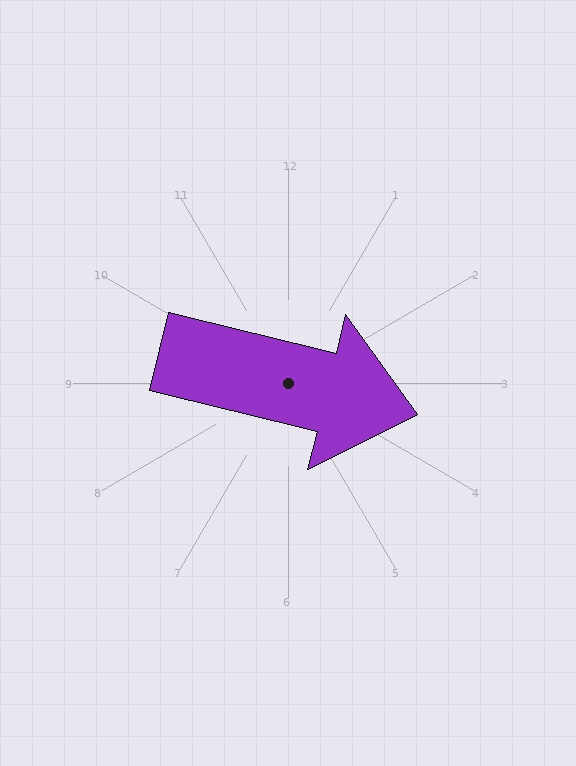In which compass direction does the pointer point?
East.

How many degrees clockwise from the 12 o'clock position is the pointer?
Approximately 104 degrees.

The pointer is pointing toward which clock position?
Roughly 3 o'clock.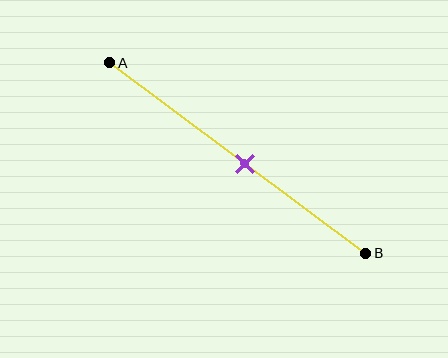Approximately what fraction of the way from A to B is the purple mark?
The purple mark is approximately 55% of the way from A to B.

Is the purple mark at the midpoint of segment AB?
Yes, the mark is approximately at the midpoint.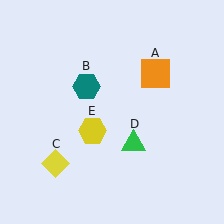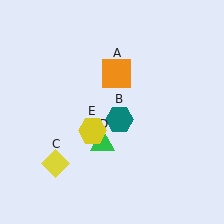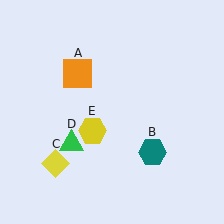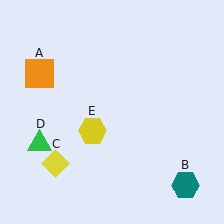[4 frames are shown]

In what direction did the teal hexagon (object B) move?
The teal hexagon (object B) moved down and to the right.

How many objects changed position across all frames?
3 objects changed position: orange square (object A), teal hexagon (object B), green triangle (object D).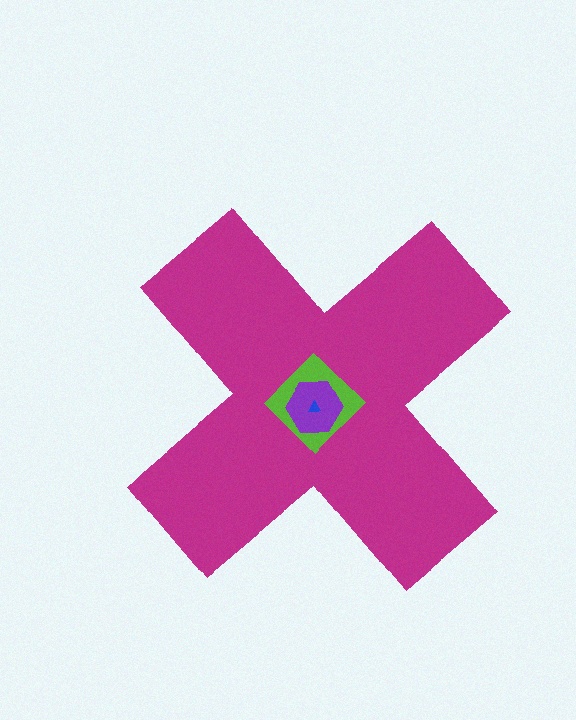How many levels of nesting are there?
4.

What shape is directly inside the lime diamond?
The purple hexagon.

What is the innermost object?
The blue triangle.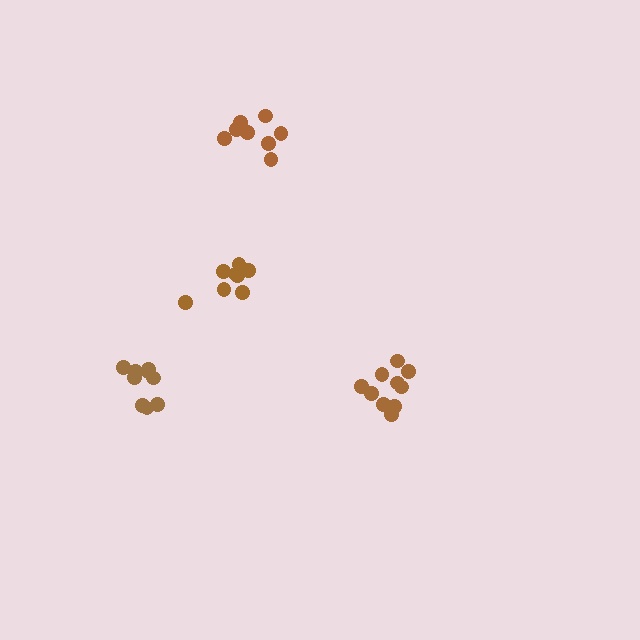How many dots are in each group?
Group 1: 10 dots, Group 2: 9 dots, Group 3: 8 dots, Group 4: 8 dots (35 total).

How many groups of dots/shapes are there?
There are 4 groups.